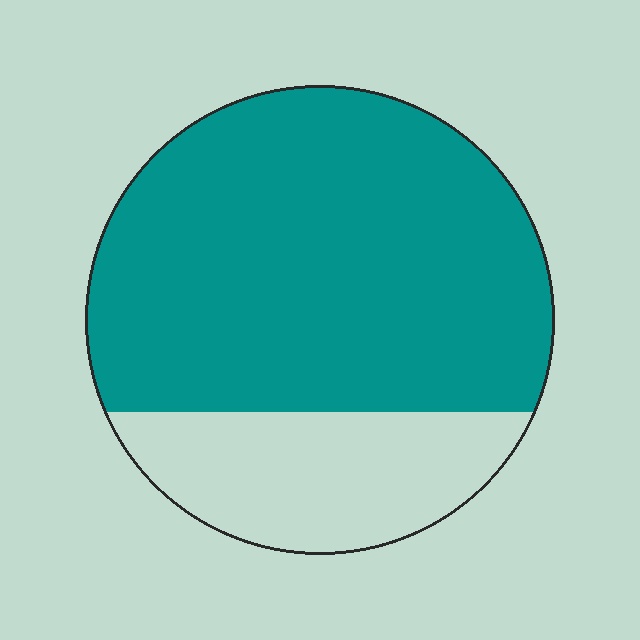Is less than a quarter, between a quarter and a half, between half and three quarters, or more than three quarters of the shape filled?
Between half and three quarters.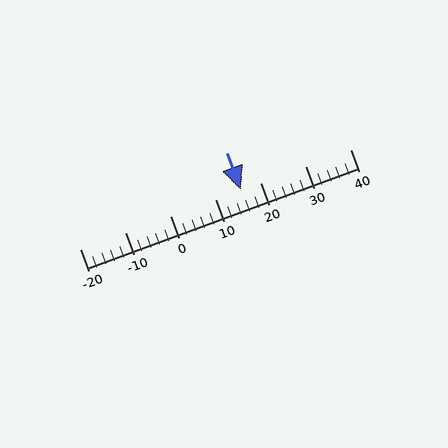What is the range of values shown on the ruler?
The ruler shows values from -20 to 40.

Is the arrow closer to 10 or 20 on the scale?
The arrow is closer to 20.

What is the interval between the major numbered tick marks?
The major tick marks are spaced 10 units apart.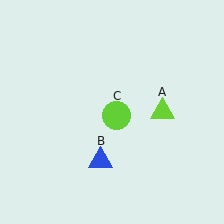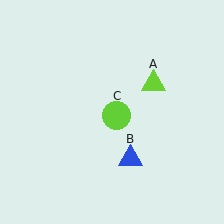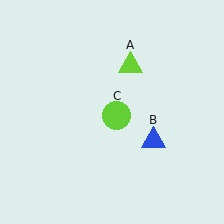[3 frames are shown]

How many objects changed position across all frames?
2 objects changed position: lime triangle (object A), blue triangle (object B).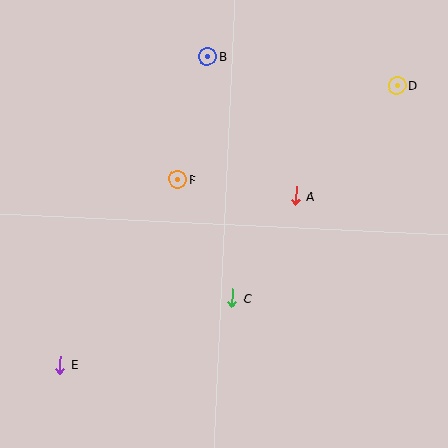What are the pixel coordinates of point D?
Point D is at (397, 85).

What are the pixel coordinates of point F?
Point F is at (178, 179).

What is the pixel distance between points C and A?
The distance between C and A is 121 pixels.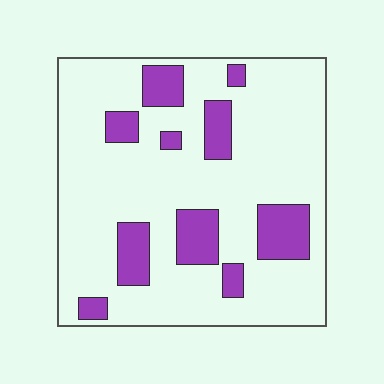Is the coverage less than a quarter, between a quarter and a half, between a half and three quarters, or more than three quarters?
Less than a quarter.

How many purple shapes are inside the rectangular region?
10.